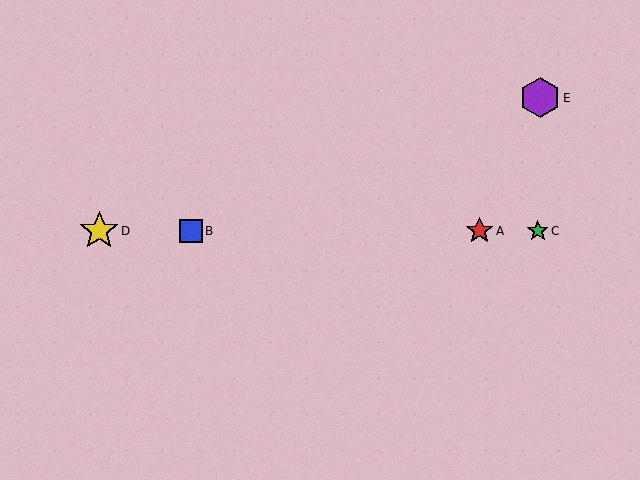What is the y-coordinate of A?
Object A is at y≈231.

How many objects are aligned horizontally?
4 objects (A, B, C, D) are aligned horizontally.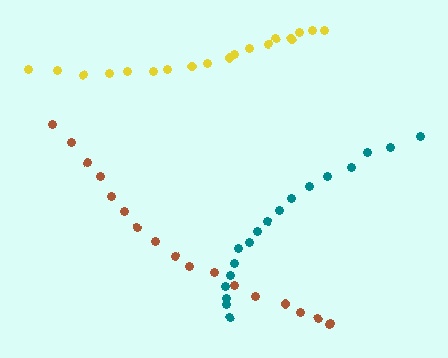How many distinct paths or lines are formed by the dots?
There are 3 distinct paths.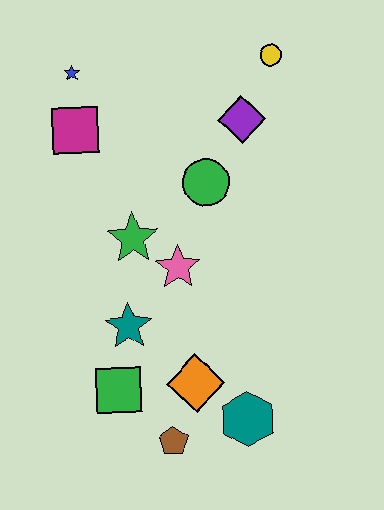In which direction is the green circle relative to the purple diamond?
The green circle is below the purple diamond.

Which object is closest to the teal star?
The green square is closest to the teal star.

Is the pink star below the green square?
No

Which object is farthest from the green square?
The yellow circle is farthest from the green square.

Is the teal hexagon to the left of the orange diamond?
No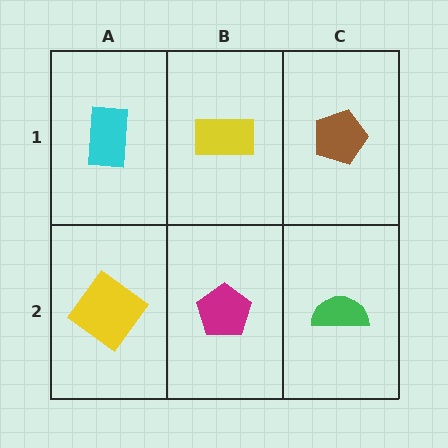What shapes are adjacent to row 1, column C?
A green semicircle (row 2, column C), a yellow rectangle (row 1, column B).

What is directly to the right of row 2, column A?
A magenta pentagon.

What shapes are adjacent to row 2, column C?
A brown pentagon (row 1, column C), a magenta pentagon (row 2, column B).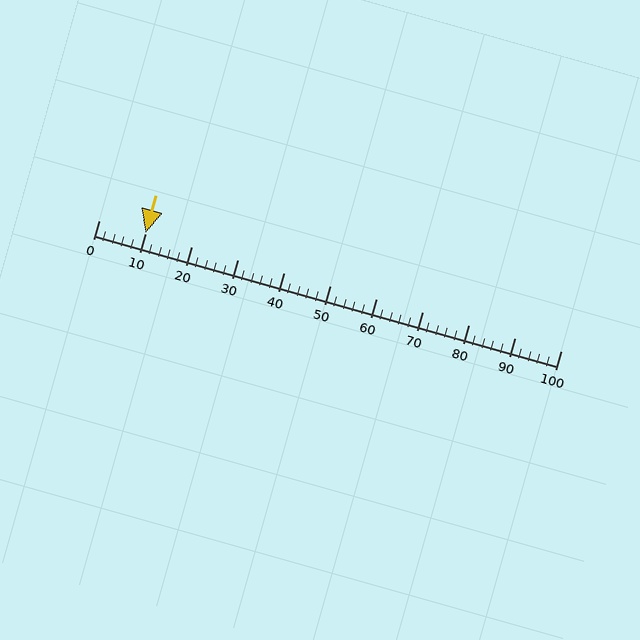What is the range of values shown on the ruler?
The ruler shows values from 0 to 100.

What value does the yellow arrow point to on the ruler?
The yellow arrow points to approximately 10.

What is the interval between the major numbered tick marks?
The major tick marks are spaced 10 units apart.